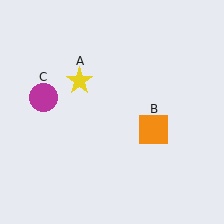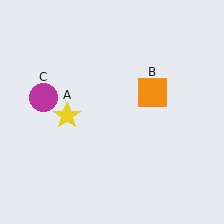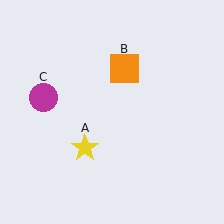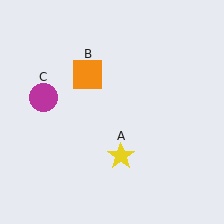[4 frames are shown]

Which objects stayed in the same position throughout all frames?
Magenta circle (object C) remained stationary.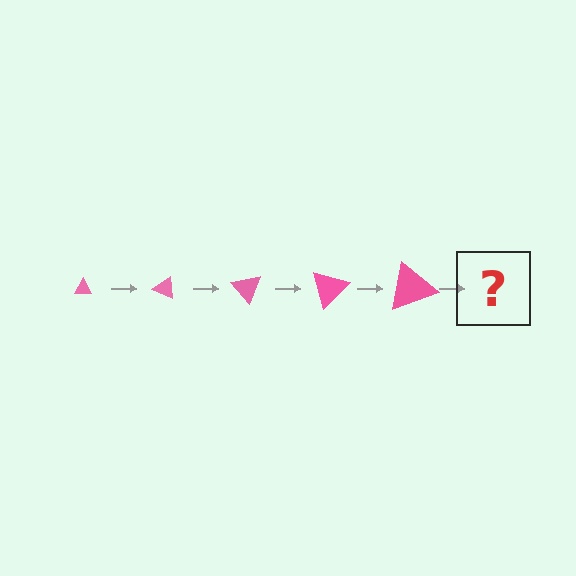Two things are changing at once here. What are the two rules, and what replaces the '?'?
The two rules are that the triangle grows larger each step and it rotates 25 degrees each step. The '?' should be a triangle, larger than the previous one and rotated 125 degrees from the start.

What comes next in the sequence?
The next element should be a triangle, larger than the previous one and rotated 125 degrees from the start.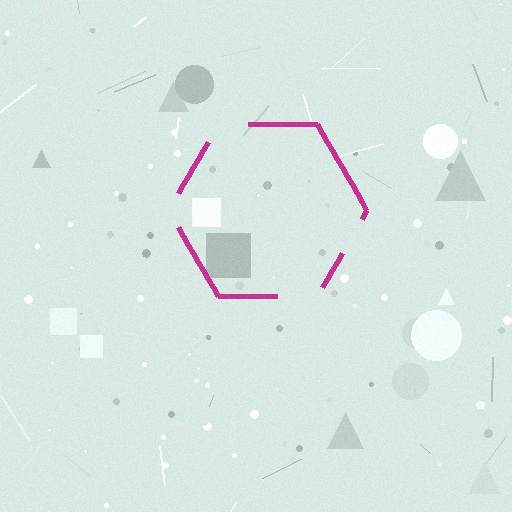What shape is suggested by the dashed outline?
The dashed outline suggests a hexagon.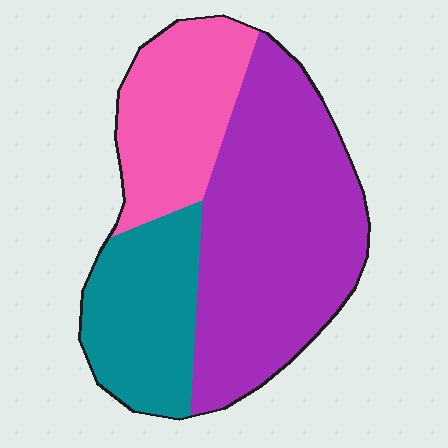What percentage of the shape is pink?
Pink covers around 25% of the shape.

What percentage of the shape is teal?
Teal takes up less than a quarter of the shape.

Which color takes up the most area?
Purple, at roughly 50%.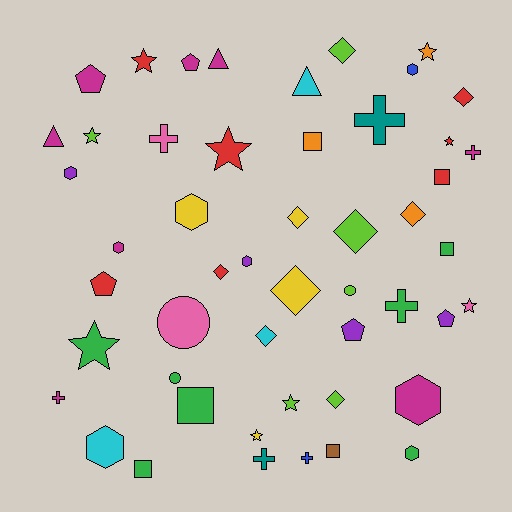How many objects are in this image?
There are 50 objects.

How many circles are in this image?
There are 3 circles.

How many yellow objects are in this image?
There are 4 yellow objects.